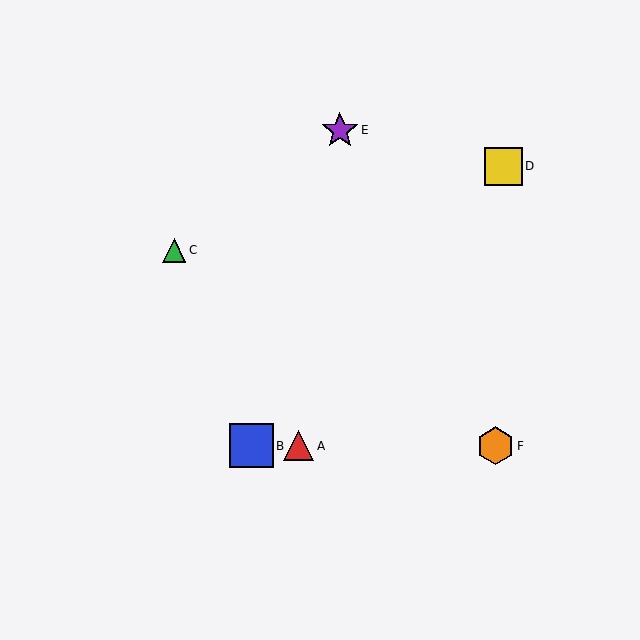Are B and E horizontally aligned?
No, B is at y≈446 and E is at y≈130.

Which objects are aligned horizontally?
Objects A, B, F are aligned horizontally.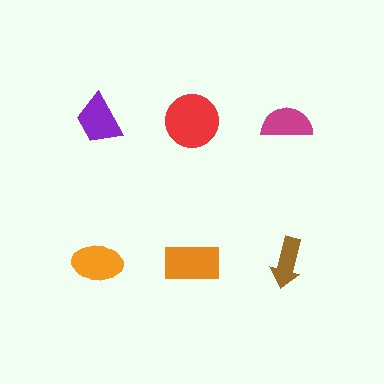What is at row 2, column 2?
An orange rectangle.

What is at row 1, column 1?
A purple trapezoid.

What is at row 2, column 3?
A brown arrow.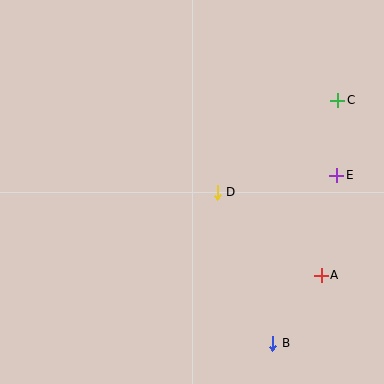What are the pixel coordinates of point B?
Point B is at (273, 343).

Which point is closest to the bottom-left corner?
Point B is closest to the bottom-left corner.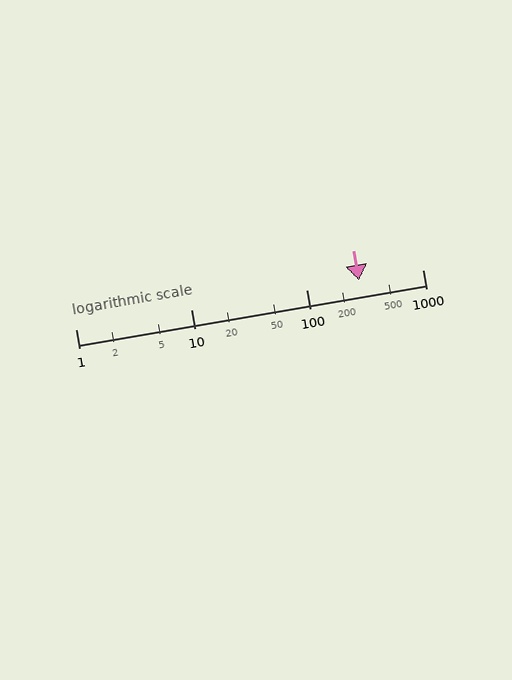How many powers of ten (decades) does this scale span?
The scale spans 3 decades, from 1 to 1000.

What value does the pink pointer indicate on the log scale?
The pointer indicates approximately 280.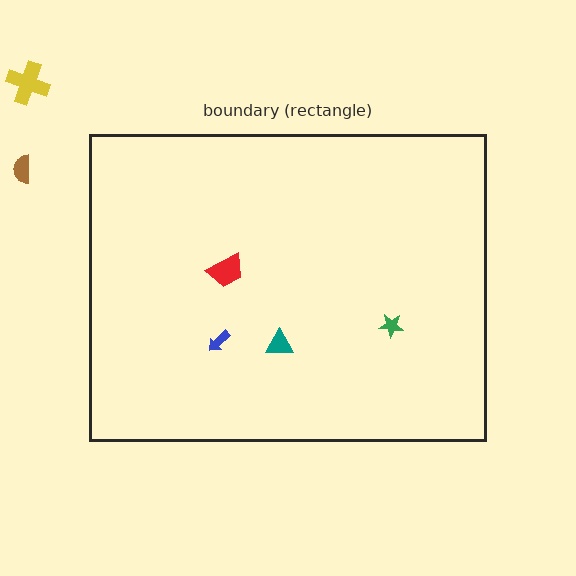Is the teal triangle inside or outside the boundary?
Inside.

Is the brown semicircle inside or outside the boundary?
Outside.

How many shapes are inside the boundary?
4 inside, 2 outside.